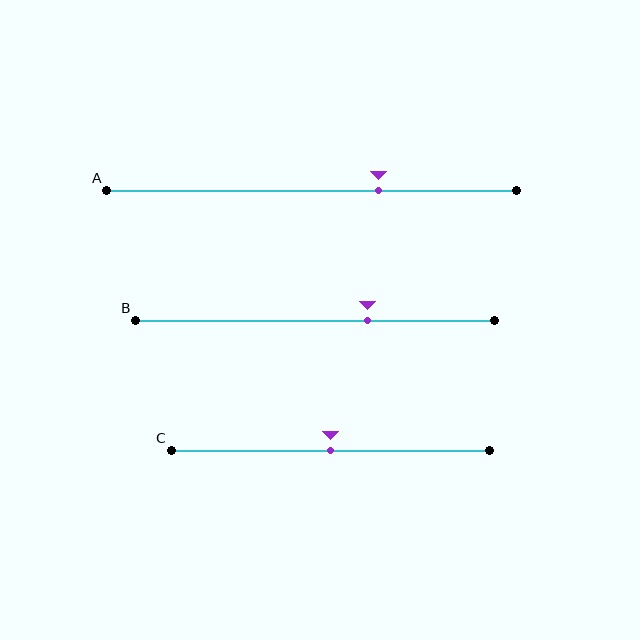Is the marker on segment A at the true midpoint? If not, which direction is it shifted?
No, the marker on segment A is shifted to the right by about 16% of the segment length.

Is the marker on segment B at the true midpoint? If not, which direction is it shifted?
No, the marker on segment B is shifted to the right by about 15% of the segment length.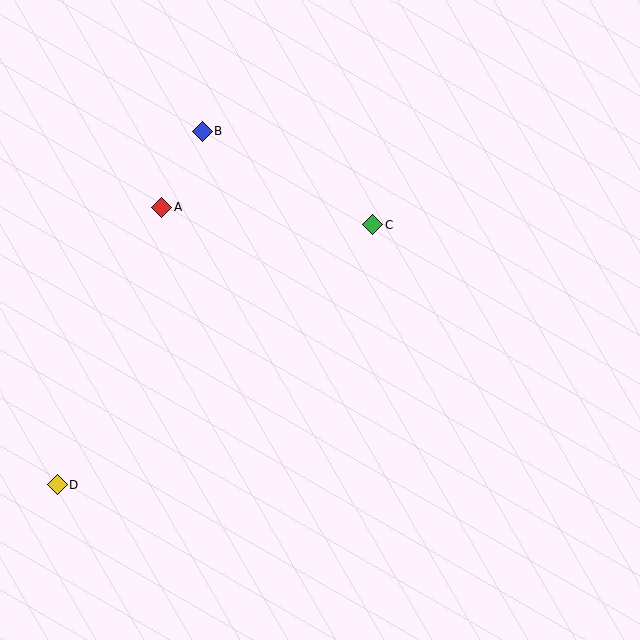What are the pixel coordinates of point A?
Point A is at (162, 207).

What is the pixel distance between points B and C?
The distance between B and C is 194 pixels.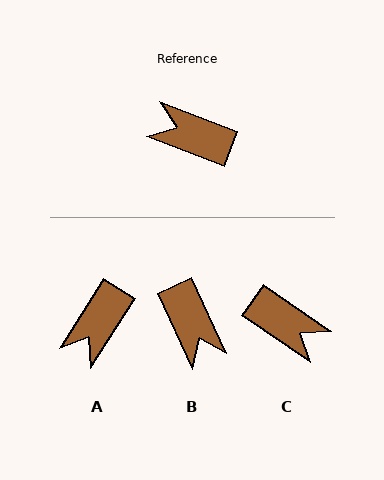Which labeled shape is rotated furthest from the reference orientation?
C, about 166 degrees away.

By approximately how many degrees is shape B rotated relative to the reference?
Approximately 136 degrees counter-clockwise.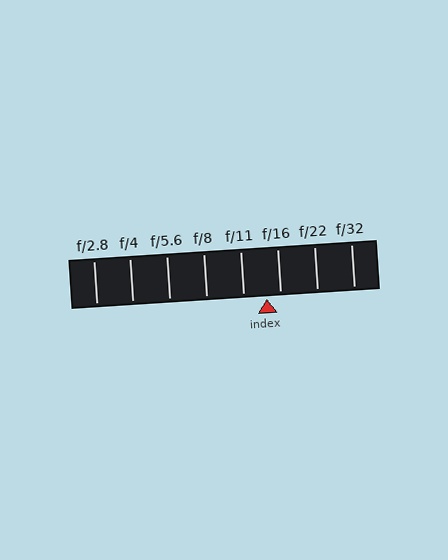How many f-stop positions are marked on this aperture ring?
There are 8 f-stop positions marked.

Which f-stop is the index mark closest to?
The index mark is closest to f/16.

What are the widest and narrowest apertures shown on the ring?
The widest aperture shown is f/2.8 and the narrowest is f/32.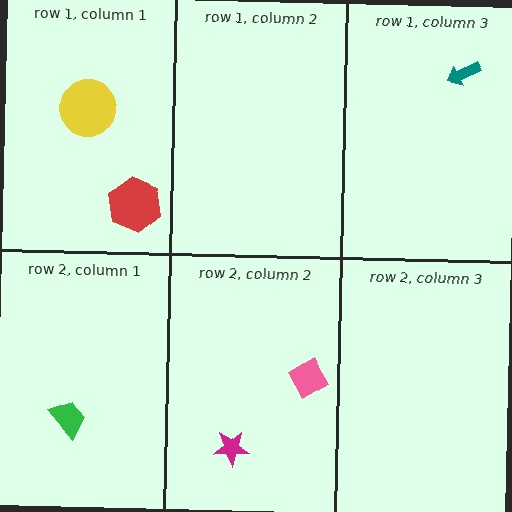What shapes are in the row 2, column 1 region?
The green trapezoid.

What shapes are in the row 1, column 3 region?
The teal arrow.